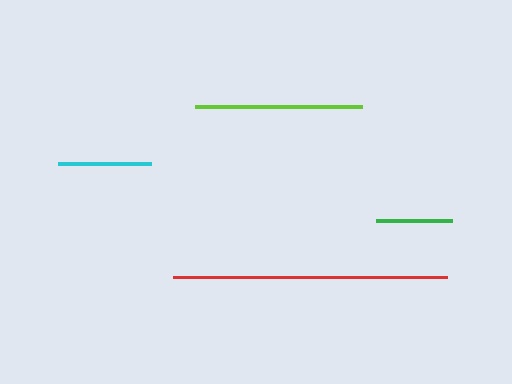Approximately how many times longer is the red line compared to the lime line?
The red line is approximately 1.6 times the length of the lime line.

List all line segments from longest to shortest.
From longest to shortest: red, lime, cyan, green.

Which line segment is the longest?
The red line is the longest at approximately 274 pixels.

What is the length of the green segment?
The green segment is approximately 76 pixels long.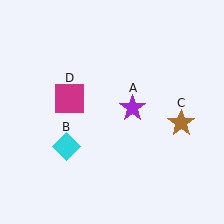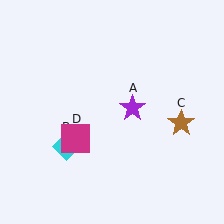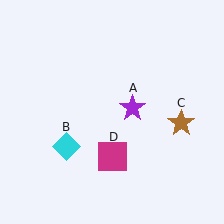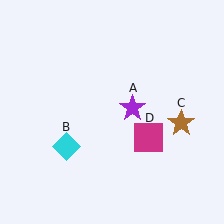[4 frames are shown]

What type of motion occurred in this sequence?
The magenta square (object D) rotated counterclockwise around the center of the scene.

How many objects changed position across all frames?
1 object changed position: magenta square (object D).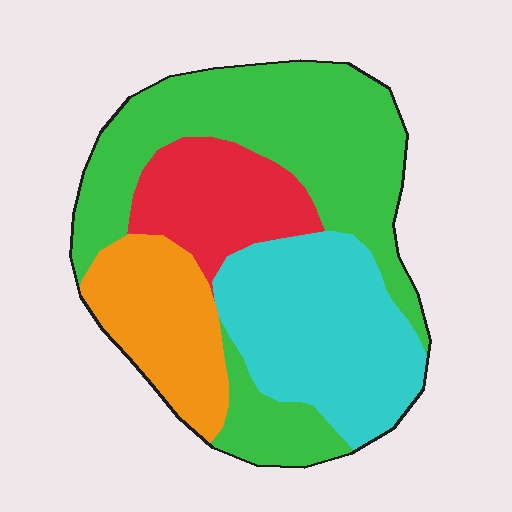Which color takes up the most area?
Green, at roughly 40%.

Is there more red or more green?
Green.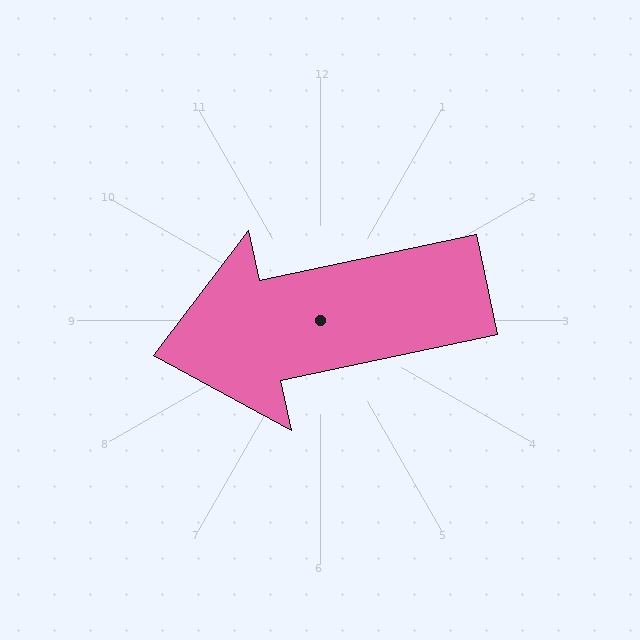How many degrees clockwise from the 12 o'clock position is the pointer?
Approximately 258 degrees.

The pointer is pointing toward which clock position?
Roughly 9 o'clock.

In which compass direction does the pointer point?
West.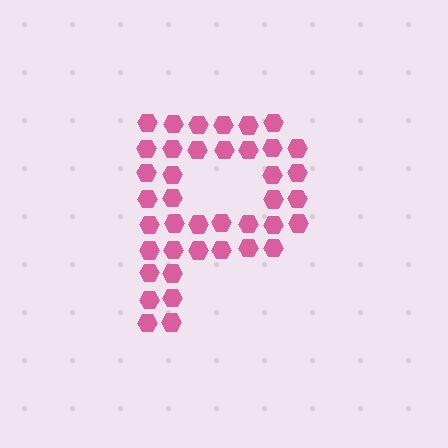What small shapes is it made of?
It is made of small hexagons.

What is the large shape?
The large shape is the letter P.